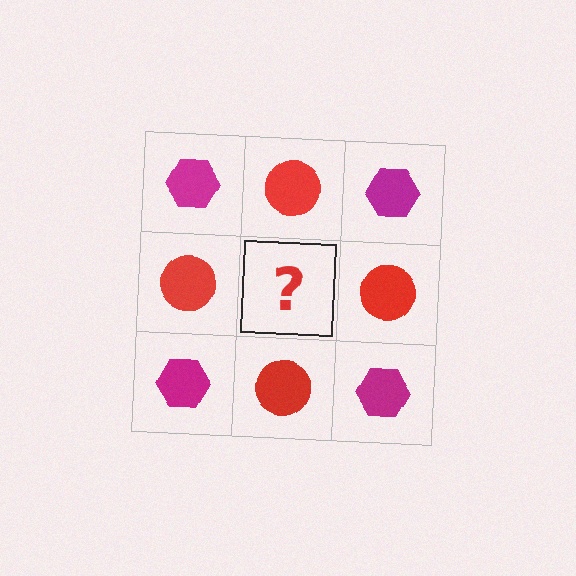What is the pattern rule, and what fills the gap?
The rule is that it alternates magenta hexagon and red circle in a checkerboard pattern. The gap should be filled with a magenta hexagon.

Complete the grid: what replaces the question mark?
The question mark should be replaced with a magenta hexagon.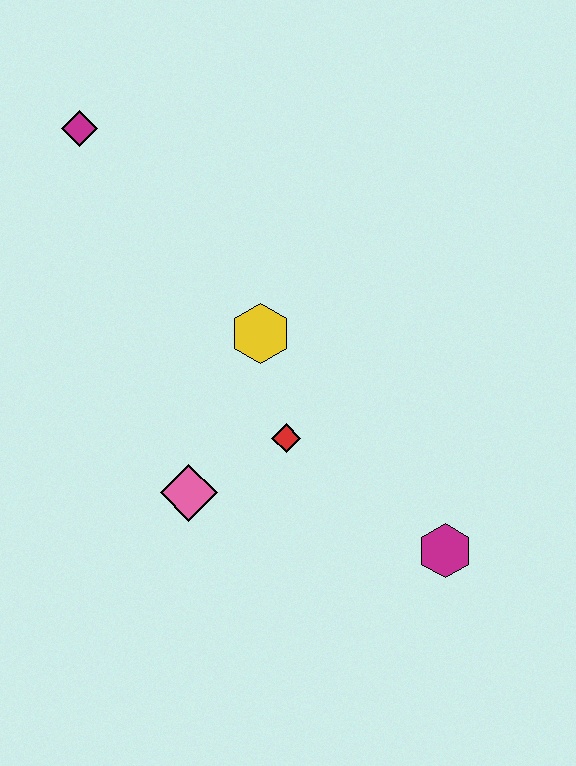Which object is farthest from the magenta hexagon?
The magenta diamond is farthest from the magenta hexagon.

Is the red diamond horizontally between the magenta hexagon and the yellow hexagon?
Yes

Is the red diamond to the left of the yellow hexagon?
No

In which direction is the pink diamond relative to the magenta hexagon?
The pink diamond is to the left of the magenta hexagon.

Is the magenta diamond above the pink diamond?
Yes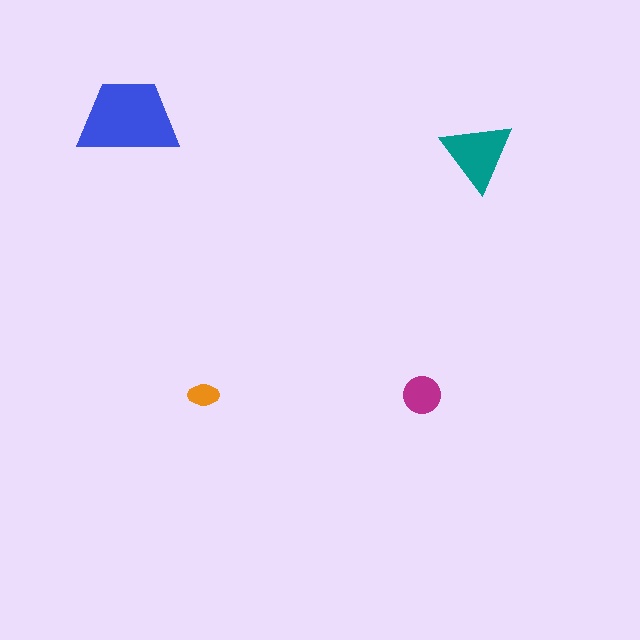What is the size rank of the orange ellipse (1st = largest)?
4th.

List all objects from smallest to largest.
The orange ellipse, the magenta circle, the teal triangle, the blue trapezoid.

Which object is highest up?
The blue trapezoid is topmost.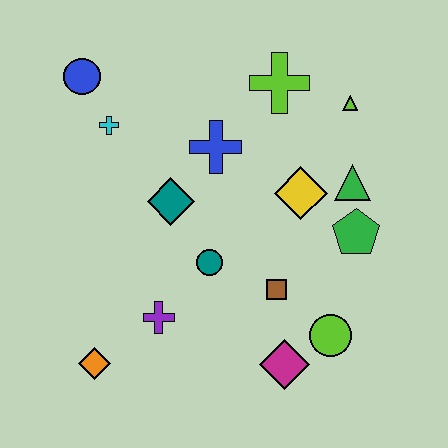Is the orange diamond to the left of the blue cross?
Yes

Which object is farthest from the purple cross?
The lime triangle is farthest from the purple cross.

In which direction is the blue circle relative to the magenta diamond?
The blue circle is above the magenta diamond.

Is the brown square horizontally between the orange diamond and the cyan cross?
No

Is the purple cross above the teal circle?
No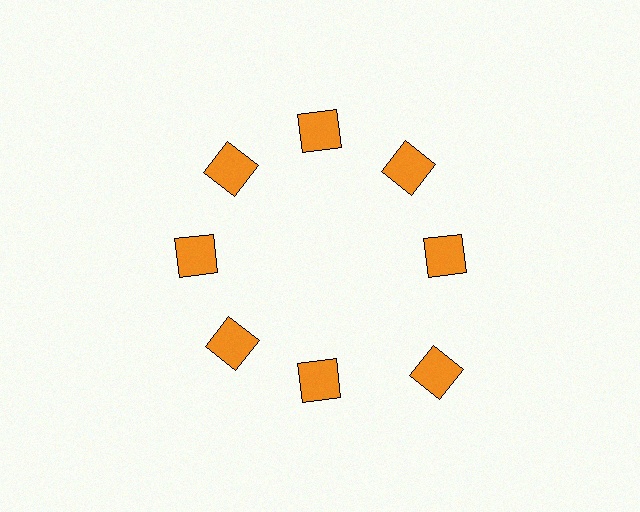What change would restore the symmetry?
The symmetry would be restored by moving it inward, back onto the ring so that all 8 squares sit at equal angles and equal distance from the center.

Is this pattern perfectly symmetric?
No. The 8 orange squares are arranged in a ring, but one element near the 4 o'clock position is pushed outward from the center, breaking the 8-fold rotational symmetry.